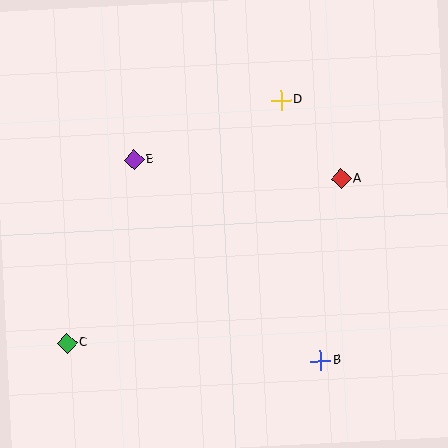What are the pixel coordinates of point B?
Point B is at (321, 361).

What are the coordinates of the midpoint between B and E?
The midpoint between B and E is at (227, 260).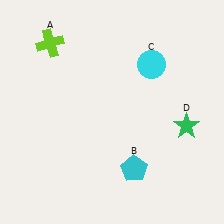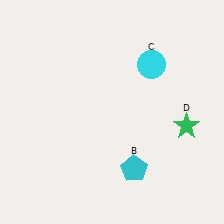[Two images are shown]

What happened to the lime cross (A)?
The lime cross (A) was removed in Image 2. It was in the top-left area of Image 1.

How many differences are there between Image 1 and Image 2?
There is 1 difference between the two images.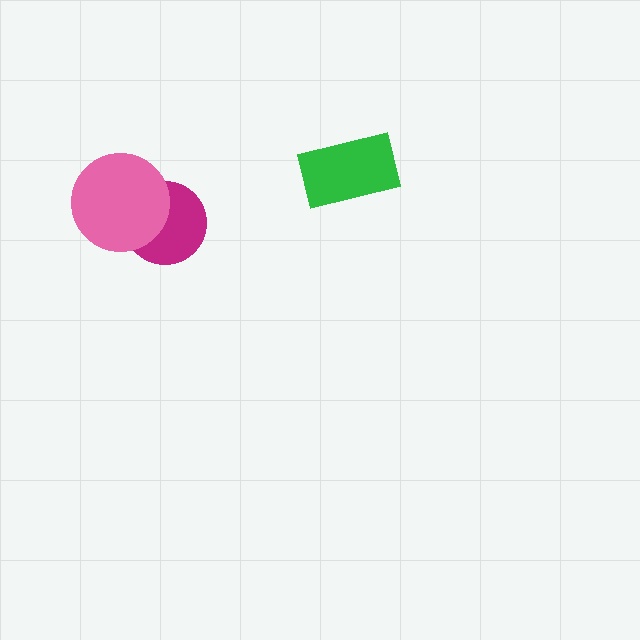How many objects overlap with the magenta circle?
1 object overlaps with the magenta circle.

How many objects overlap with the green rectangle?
0 objects overlap with the green rectangle.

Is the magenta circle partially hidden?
Yes, it is partially covered by another shape.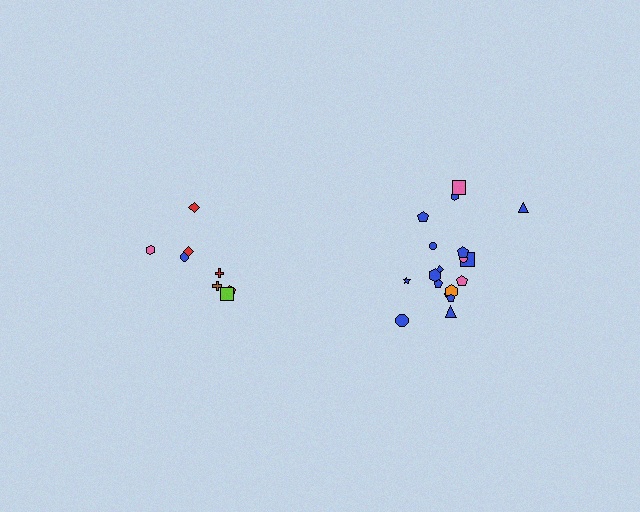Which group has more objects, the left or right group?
The right group.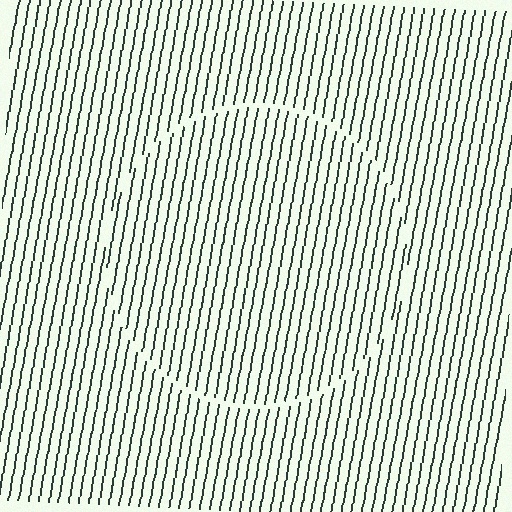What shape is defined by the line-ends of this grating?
An illusory circle. The interior of the shape contains the same grating, shifted by half a period — the contour is defined by the phase discontinuity where line-ends from the inner and outer gratings abut.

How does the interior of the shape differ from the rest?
The interior of the shape contains the same grating, shifted by half a period — the contour is defined by the phase discontinuity where line-ends from the inner and outer gratings abut.